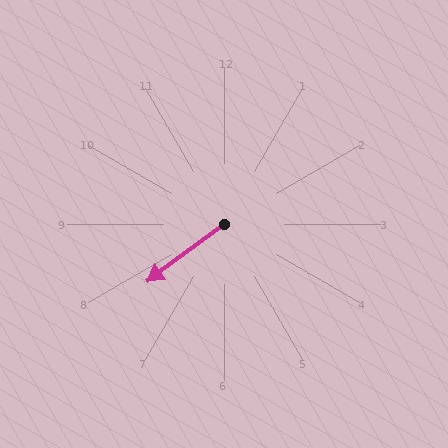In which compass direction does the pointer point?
Southwest.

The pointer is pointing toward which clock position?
Roughly 8 o'clock.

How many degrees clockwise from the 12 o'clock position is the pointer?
Approximately 233 degrees.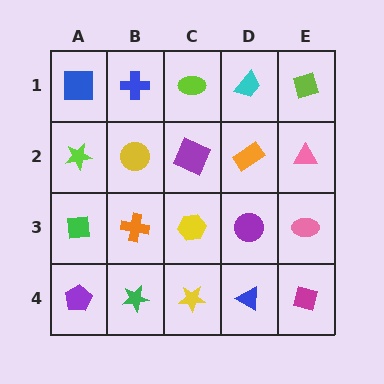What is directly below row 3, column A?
A purple pentagon.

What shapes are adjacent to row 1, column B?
A yellow circle (row 2, column B), a blue square (row 1, column A), a lime ellipse (row 1, column C).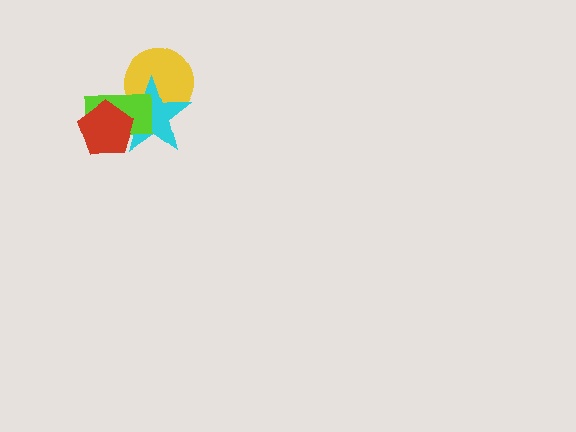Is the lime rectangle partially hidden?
Yes, it is partially covered by another shape.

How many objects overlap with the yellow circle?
2 objects overlap with the yellow circle.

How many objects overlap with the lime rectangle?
3 objects overlap with the lime rectangle.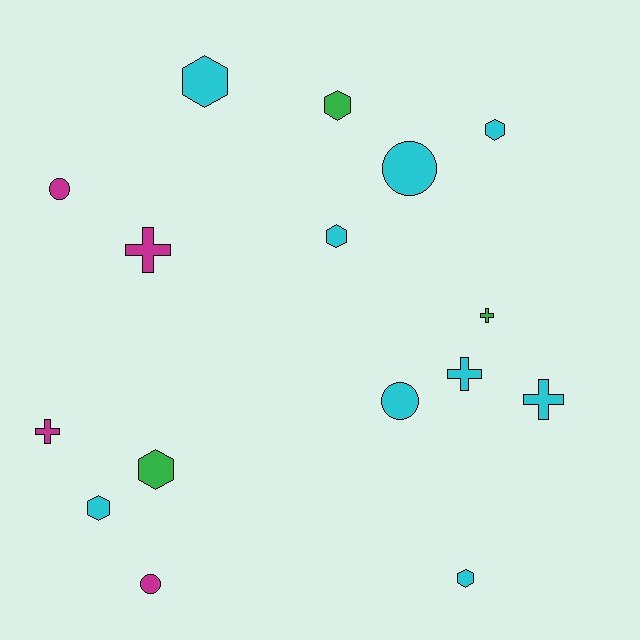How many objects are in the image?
There are 16 objects.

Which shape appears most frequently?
Hexagon, with 7 objects.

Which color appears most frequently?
Cyan, with 9 objects.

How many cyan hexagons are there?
There are 5 cyan hexagons.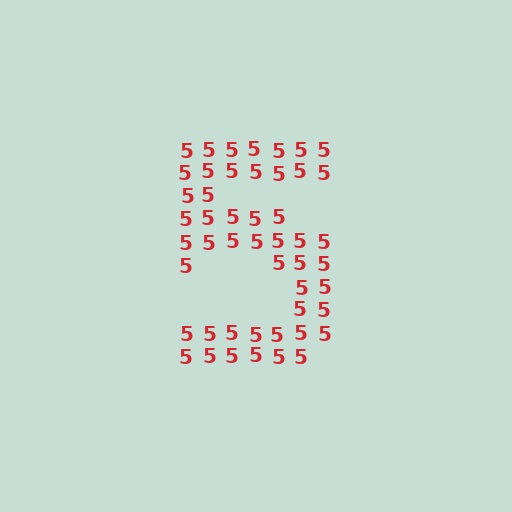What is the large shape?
The large shape is the digit 5.